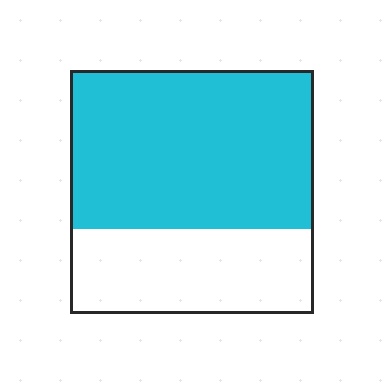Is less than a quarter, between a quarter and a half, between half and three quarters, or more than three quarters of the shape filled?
Between half and three quarters.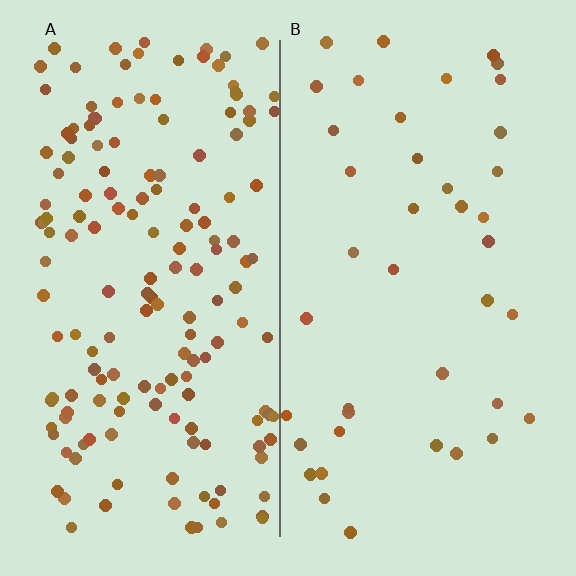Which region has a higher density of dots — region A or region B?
A (the left).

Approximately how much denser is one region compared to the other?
Approximately 4.0× — region A over region B.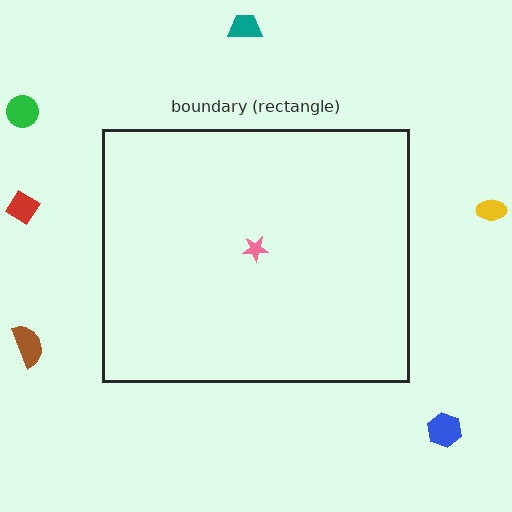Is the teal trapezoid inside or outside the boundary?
Outside.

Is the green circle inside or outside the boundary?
Outside.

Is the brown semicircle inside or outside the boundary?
Outside.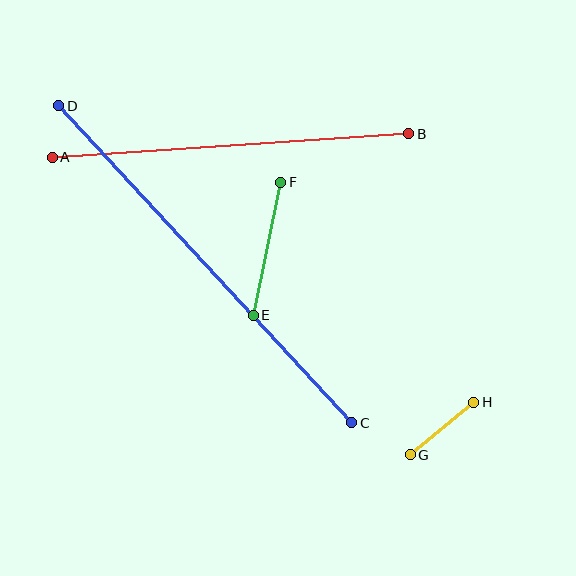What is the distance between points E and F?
The distance is approximately 136 pixels.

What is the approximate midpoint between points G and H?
The midpoint is at approximately (442, 428) pixels.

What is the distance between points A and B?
The distance is approximately 358 pixels.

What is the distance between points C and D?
The distance is approximately 432 pixels.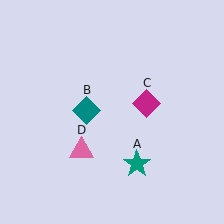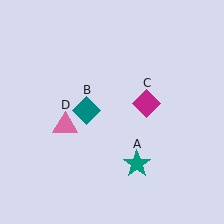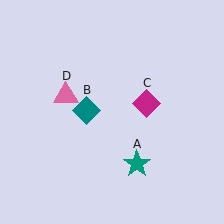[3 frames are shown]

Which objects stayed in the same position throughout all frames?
Teal star (object A) and teal diamond (object B) and magenta diamond (object C) remained stationary.